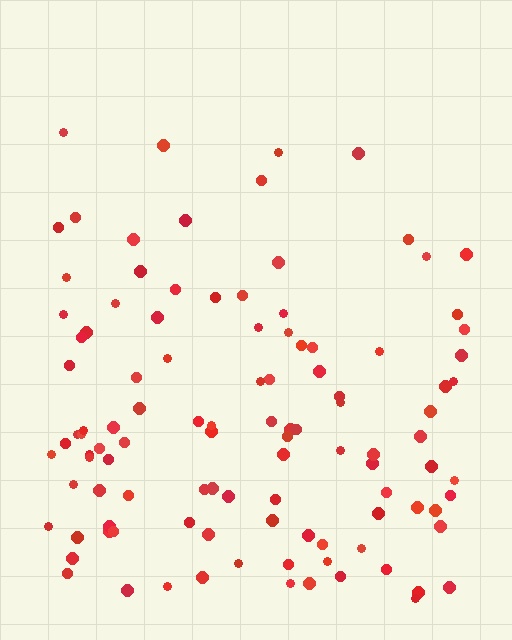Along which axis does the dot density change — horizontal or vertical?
Vertical.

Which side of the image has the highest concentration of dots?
The bottom.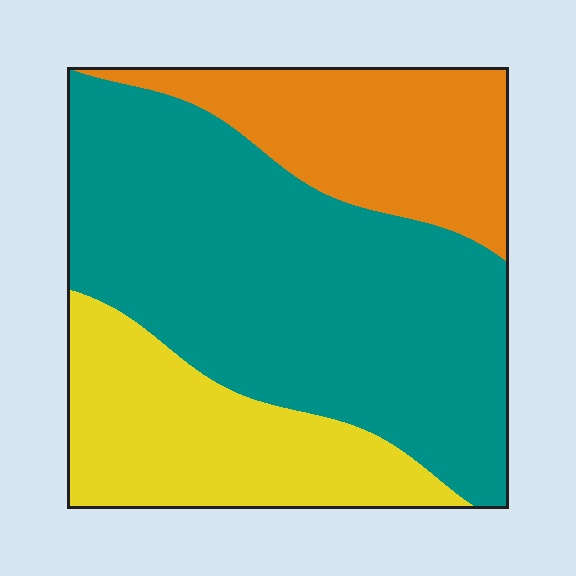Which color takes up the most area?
Teal, at roughly 55%.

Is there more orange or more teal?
Teal.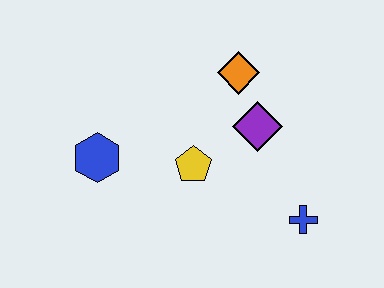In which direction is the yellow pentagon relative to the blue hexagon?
The yellow pentagon is to the right of the blue hexagon.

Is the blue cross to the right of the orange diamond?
Yes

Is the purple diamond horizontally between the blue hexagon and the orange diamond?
No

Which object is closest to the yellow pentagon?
The purple diamond is closest to the yellow pentagon.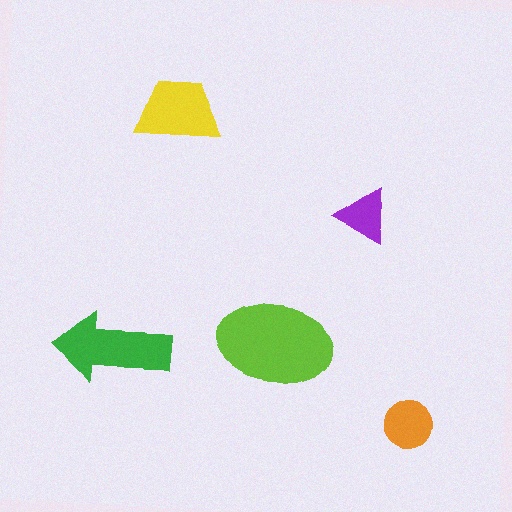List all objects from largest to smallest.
The lime ellipse, the green arrow, the yellow trapezoid, the orange circle, the purple triangle.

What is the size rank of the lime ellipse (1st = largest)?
1st.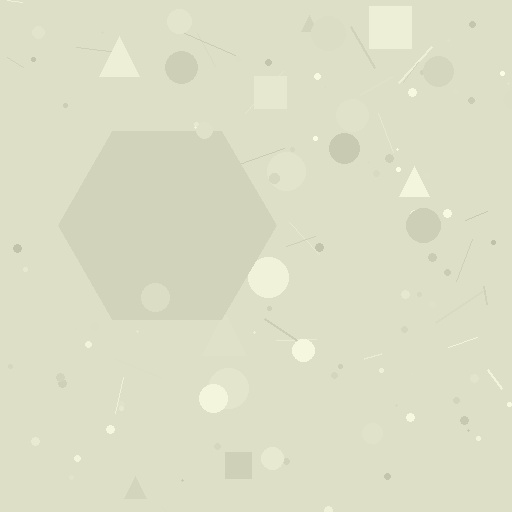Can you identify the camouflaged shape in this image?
The camouflaged shape is a hexagon.